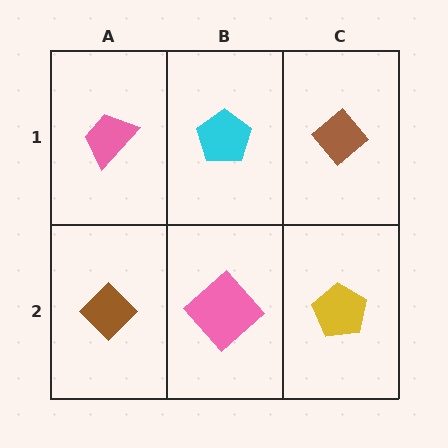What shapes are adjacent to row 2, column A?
A pink trapezoid (row 1, column A), a pink diamond (row 2, column B).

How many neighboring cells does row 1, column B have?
3.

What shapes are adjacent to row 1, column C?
A yellow pentagon (row 2, column C), a cyan pentagon (row 1, column B).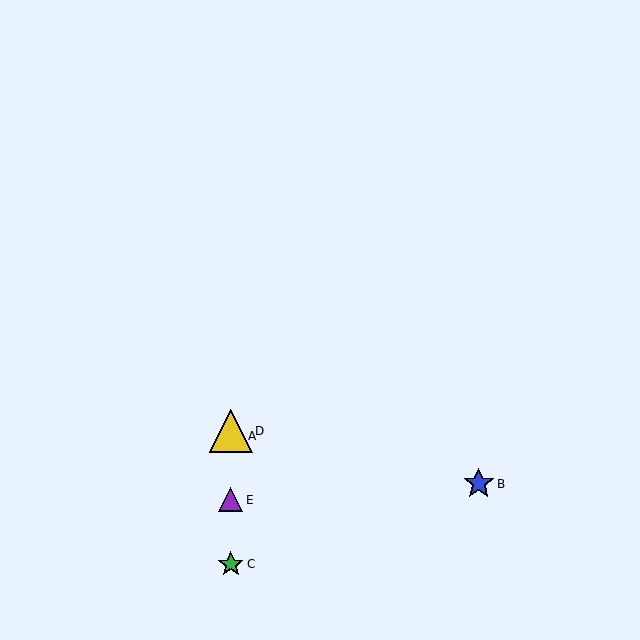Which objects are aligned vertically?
Objects A, C, D, E are aligned vertically.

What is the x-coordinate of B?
Object B is at x≈479.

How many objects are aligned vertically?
4 objects (A, C, D, E) are aligned vertically.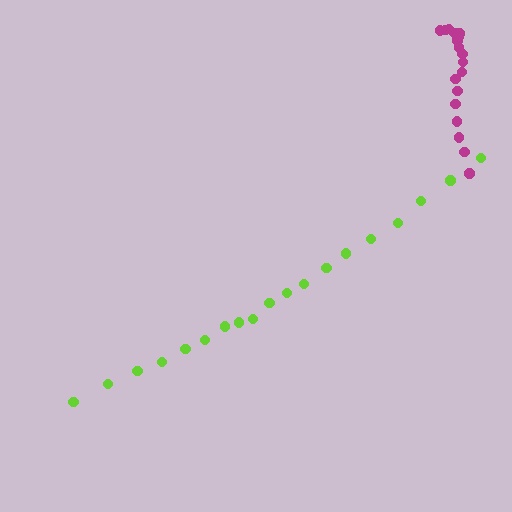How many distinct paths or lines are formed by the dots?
There are 2 distinct paths.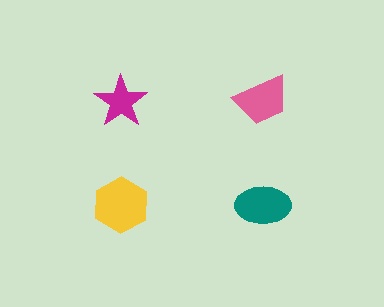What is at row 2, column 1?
A yellow hexagon.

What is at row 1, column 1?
A magenta star.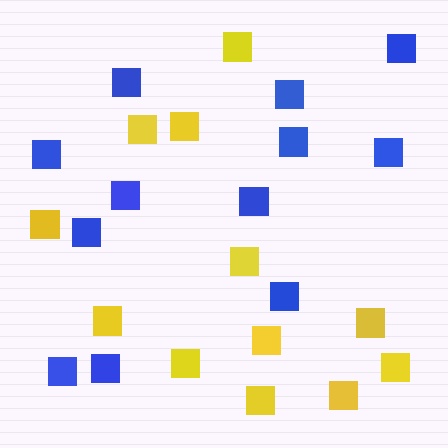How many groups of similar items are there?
There are 2 groups: one group of yellow squares (12) and one group of blue squares (12).